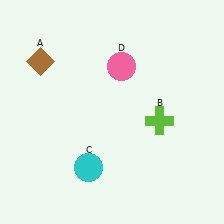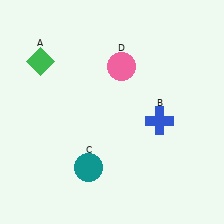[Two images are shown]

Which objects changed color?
A changed from brown to green. B changed from lime to blue. C changed from cyan to teal.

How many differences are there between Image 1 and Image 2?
There are 3 differences between the two images.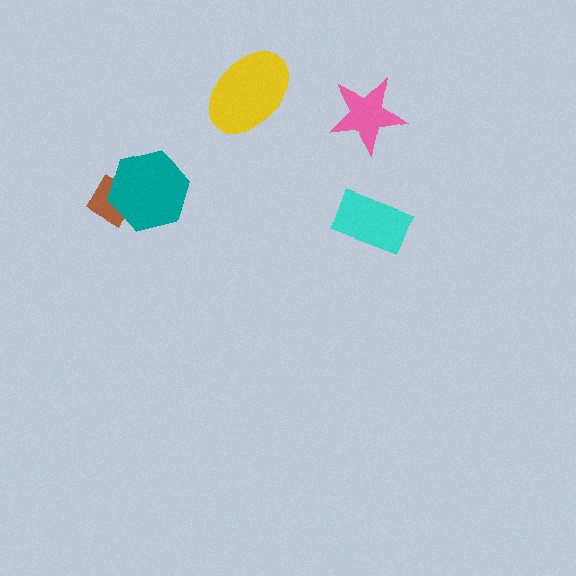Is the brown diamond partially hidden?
Yes, it is partially covered by another shape.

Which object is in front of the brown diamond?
The teal hexagon is in front of the brown diamond.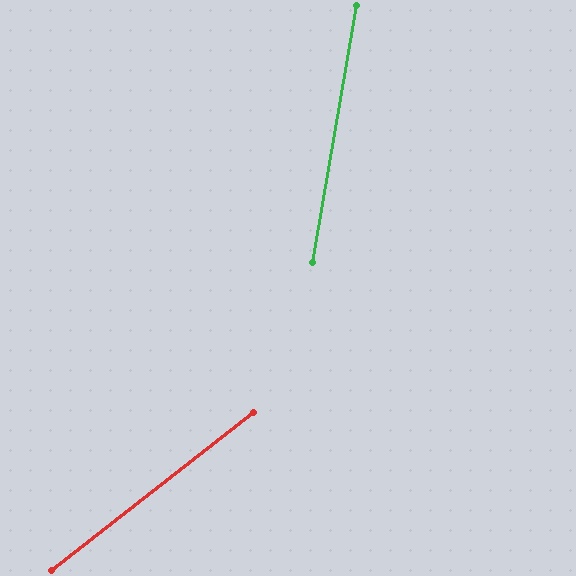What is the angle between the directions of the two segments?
Approximately 42 degrees.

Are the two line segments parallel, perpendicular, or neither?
Neither parallel nor perpendicular — they differ by about 42°.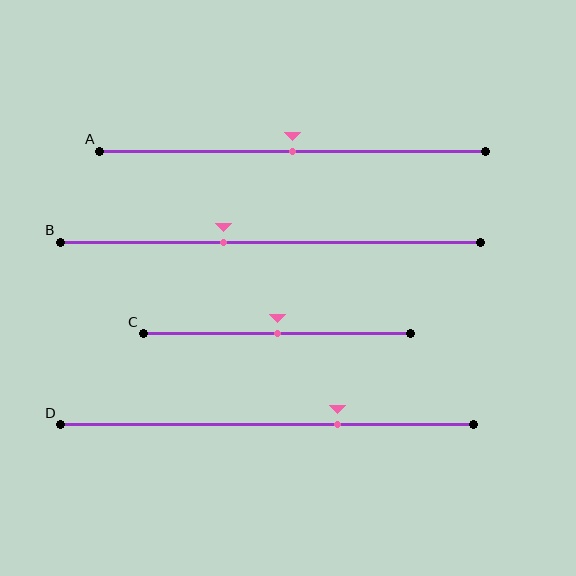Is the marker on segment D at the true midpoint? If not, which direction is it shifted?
No, the marker on segment D is shifted to the right by about 17% of the segment length.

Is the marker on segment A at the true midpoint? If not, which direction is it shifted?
Yes, the marker on segment A is at the true midpoint.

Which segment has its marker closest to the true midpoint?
Segment A has its marker closest to the true midpoint.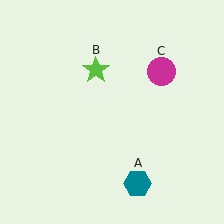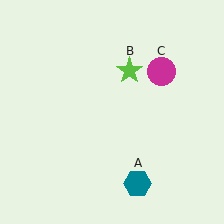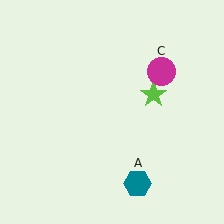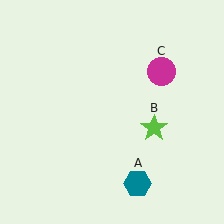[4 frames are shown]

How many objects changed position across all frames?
1 object changed position: lime star (object B).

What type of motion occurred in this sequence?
The lime star (object B) rotated clockwise around the center of the scene.